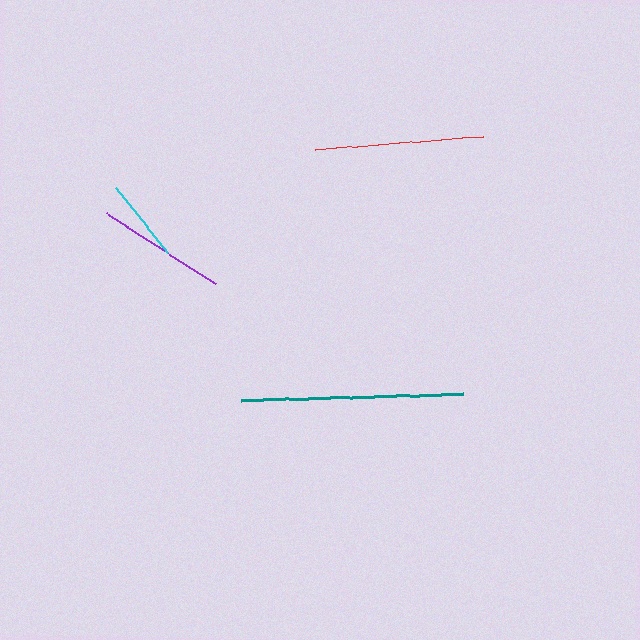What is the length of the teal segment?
The teal segment is approximately 222 pixels long.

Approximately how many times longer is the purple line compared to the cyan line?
The purple line is approximately 1.5 times the length of the cyan line.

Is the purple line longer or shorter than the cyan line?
The purple line is longer than the cyan line.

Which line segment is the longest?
The teal line is the longest at approximately 222 pixels.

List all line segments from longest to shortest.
From longest to shortest: teal, red, purple, cyan.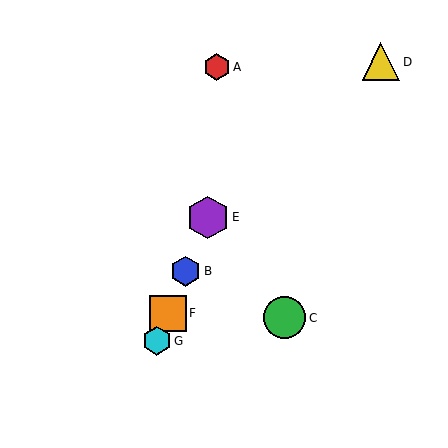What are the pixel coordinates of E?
Object E is at (208, 217).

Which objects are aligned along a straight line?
Objects B, E, F, G are aligned along a straight line.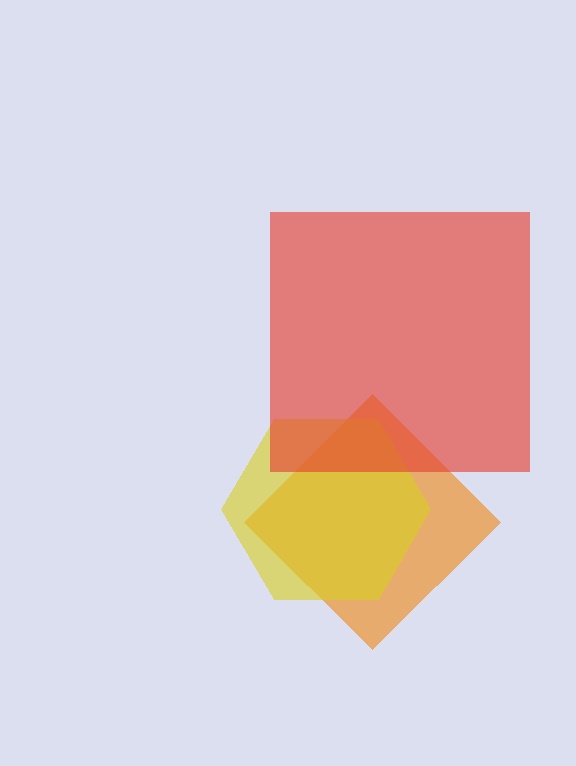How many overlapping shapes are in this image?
There are 3 overlapping shapes in the image.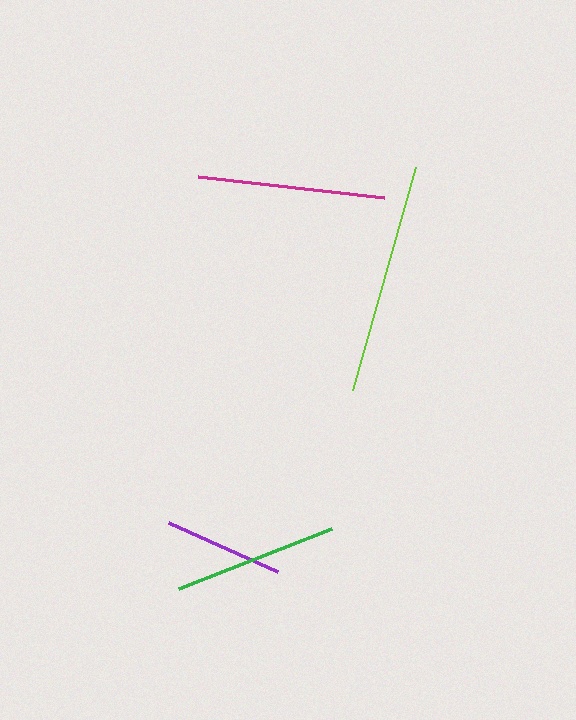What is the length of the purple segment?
The purple segment is approximately 120 pixels long.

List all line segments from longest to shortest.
From longest to shortest: lime, magenta, green, purple.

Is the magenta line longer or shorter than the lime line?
The lime line is longer than the magenta line.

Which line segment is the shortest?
The purple line is the shortest at approximately 120 pixels.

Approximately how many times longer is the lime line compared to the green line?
The lime line is approximately 1.4 times the length of the green line.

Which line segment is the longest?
The lime line is the longest at approximately 232 pixels.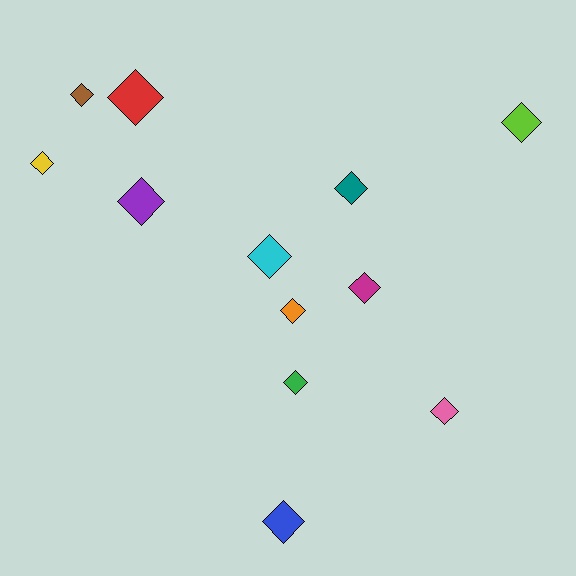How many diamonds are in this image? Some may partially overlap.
There are 12 diamonds.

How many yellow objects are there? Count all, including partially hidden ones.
There is 1 yellow object.